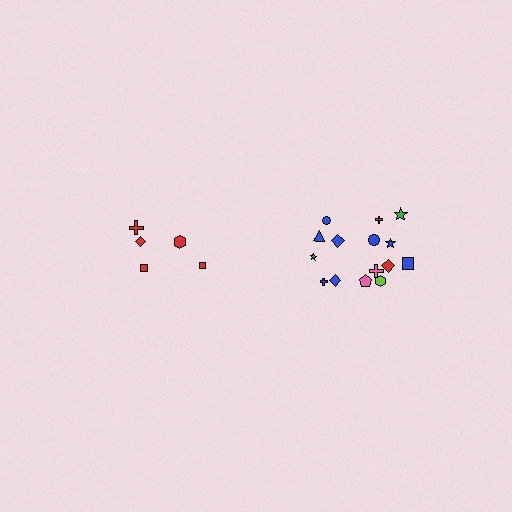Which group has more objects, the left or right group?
The right group.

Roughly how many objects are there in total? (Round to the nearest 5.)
Roughly 20 objects in total.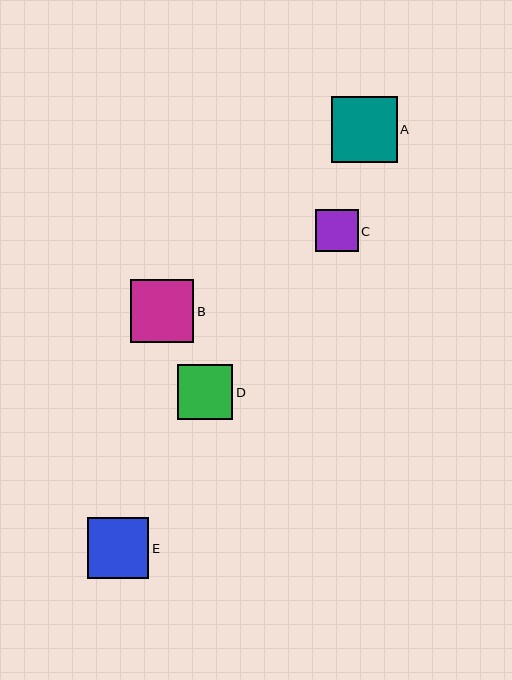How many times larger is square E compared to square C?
Square E is approximately 1.5 times the size of square C.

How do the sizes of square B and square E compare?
Square B and square E are approximately the same size.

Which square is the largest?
Square A is the largest with a size of approximately 66 pixels.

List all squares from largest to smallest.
From largest to smallest: A, B, E, D, C.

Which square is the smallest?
Square C is the smallest with a size of approximately 43 pixels.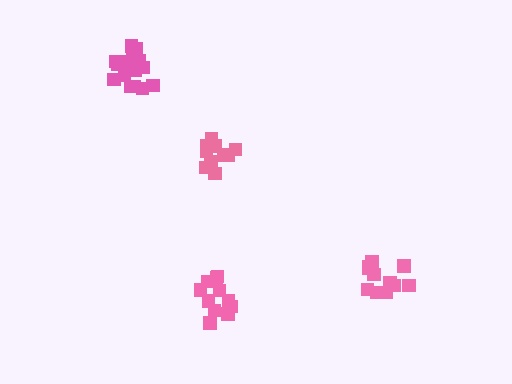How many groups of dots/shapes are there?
There are 4 groups.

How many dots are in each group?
Group 1: 11 dots, Group 2: 15 dots, Group 3: 11 dots, Group 4: 10 dots (47 total).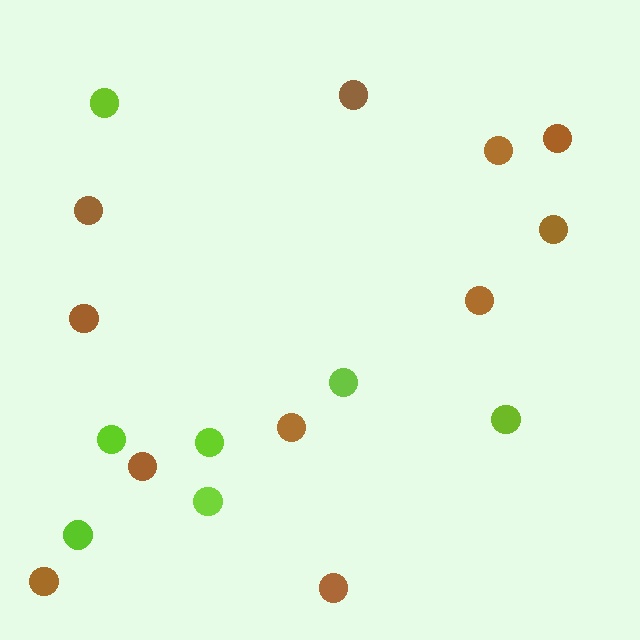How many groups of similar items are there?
There are 2 groups: one group of lime circles (7) and one group of brown circles (11).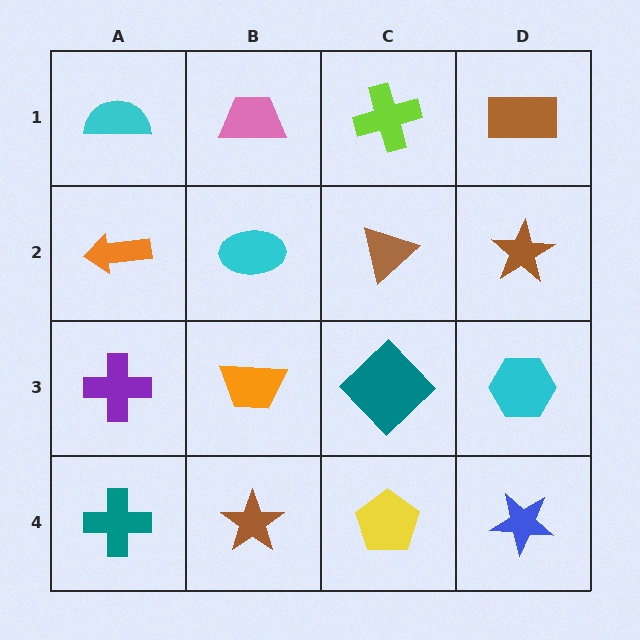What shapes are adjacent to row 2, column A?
A cyan semicircle (row 1, column A), a purple cross (row 3, column A), a cyan ellipse (row 2, column B).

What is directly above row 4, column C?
A teal diamond.